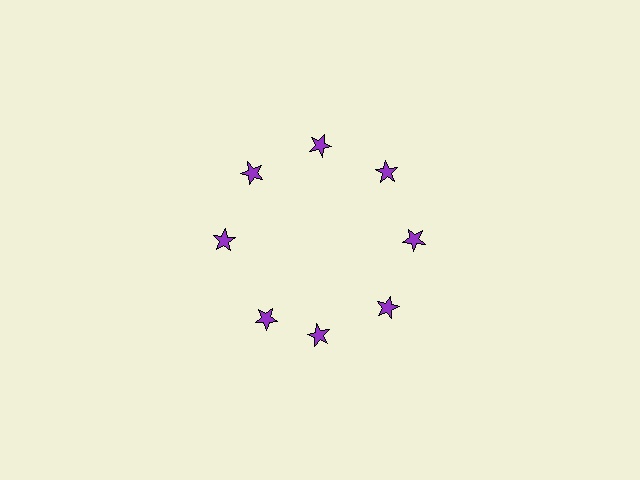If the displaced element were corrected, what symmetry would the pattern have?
It would have 8-fold rotational symmetry — the pattern would map onto itself every 45 degrees.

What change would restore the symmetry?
The symmetry would be restored by rotating it back into even spacing with its neighbors so that all 8 stars sit at equal angles and equal distance from the center.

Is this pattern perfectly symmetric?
No. The 8 purple stars are arranged in a ring, but one element near the 8 o'clock position is rotated out of alignment along the ring, breaking the 8-fold rotational symmetry.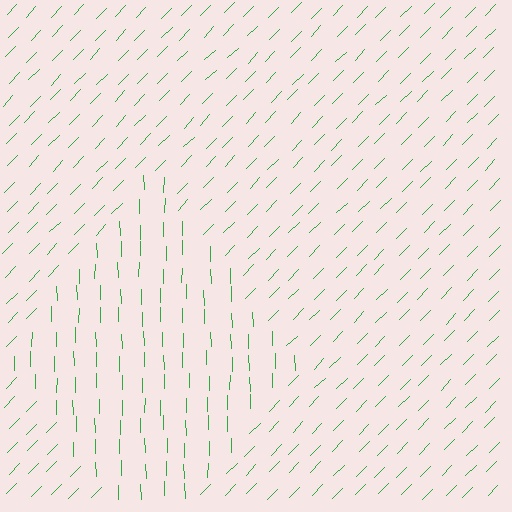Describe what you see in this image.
The image is filled with small green line segments. A diamond region in the image has lines oriented differently from the surrounding lines, creating a visible texture boundary.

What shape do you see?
I see a diamond.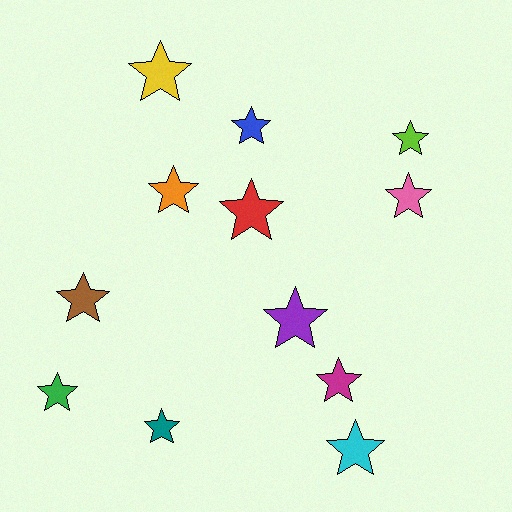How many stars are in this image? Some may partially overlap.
There are 12 stars.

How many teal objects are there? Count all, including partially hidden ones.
There is 1 teal object.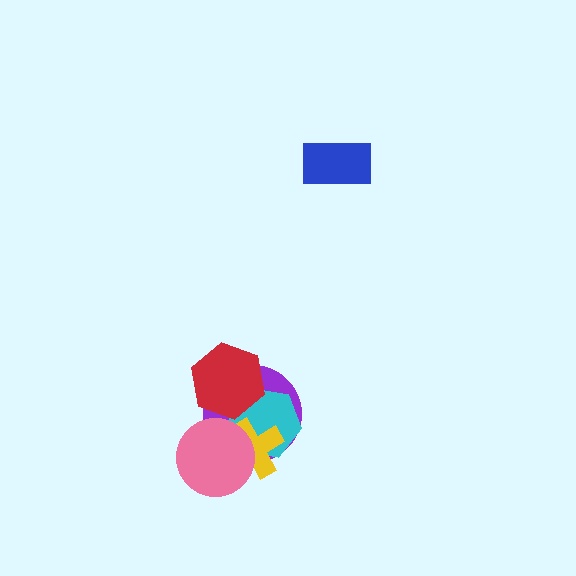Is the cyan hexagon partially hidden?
Yes, it is partially covered by another shape.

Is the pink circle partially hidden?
No, no other shape covers it.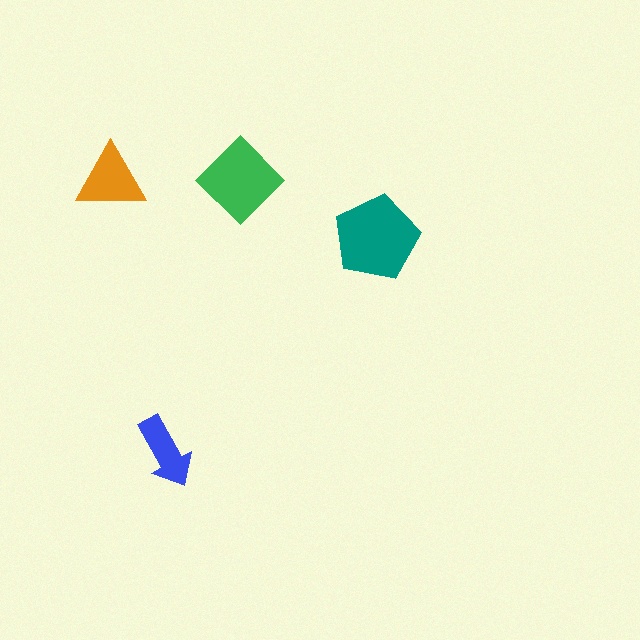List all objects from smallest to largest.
The blue arrow, the orange triangle, the green diamond, the teal pentagon.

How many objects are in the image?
There are 4 objects in the image.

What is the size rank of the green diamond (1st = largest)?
2nd.